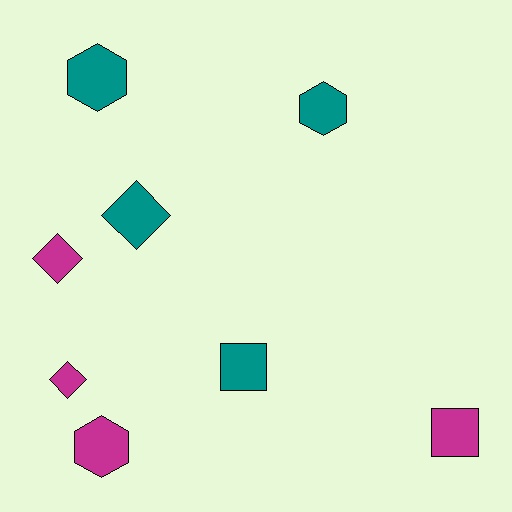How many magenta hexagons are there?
There is 1 magenta hexagon.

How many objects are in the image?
There are 8 objects.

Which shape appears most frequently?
Diamond, with 3 objects.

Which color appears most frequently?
Magenta, with 4 objects.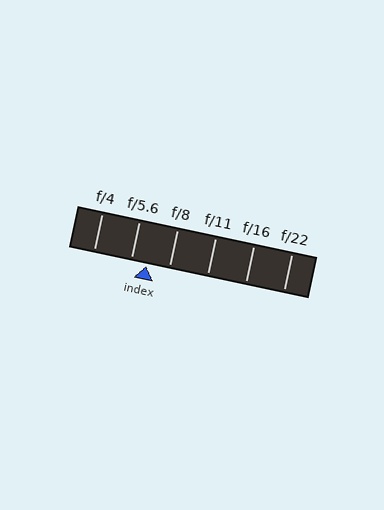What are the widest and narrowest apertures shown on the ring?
The widest aperture shown is f/4 and the narrowest is f/22.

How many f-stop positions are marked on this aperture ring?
There are 6 f-stop positions marked.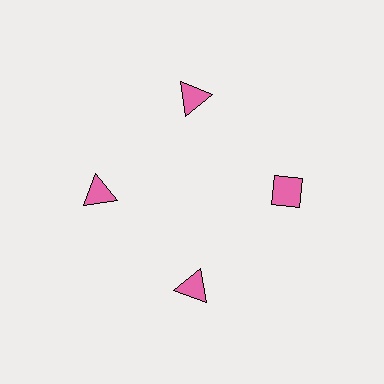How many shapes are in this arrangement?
There are 4 shapes arranged in a ring pattern.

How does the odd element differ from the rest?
It has a different shape: diamond instead of triangle.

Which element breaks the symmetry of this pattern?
The pink diamond at roughly the 3 o'clock position breaks the symmetry. All other shapes are pink triangles.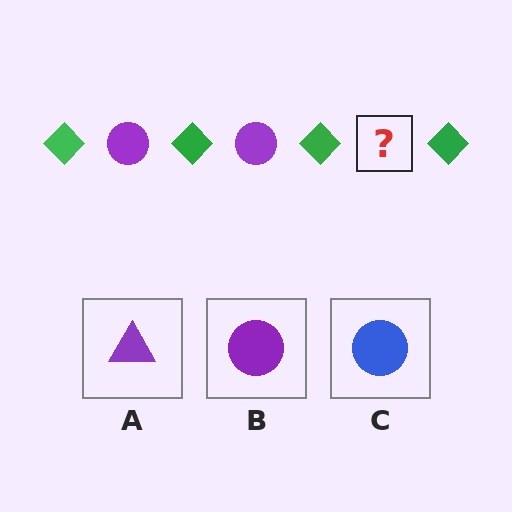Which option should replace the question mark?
Option B.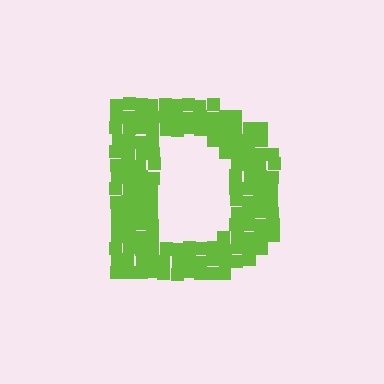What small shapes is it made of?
It is made of small squares.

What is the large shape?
The large shape is the letter D.